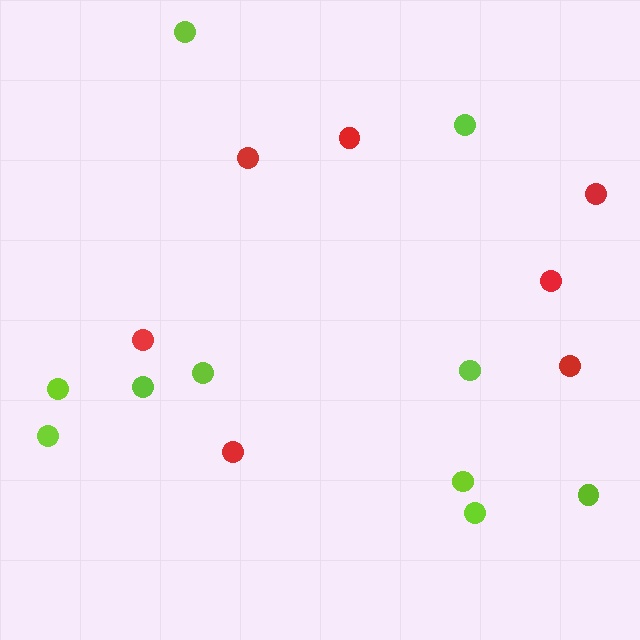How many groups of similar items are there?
There are 2 groups: one group of lime circles (10) and one group of red circles (7).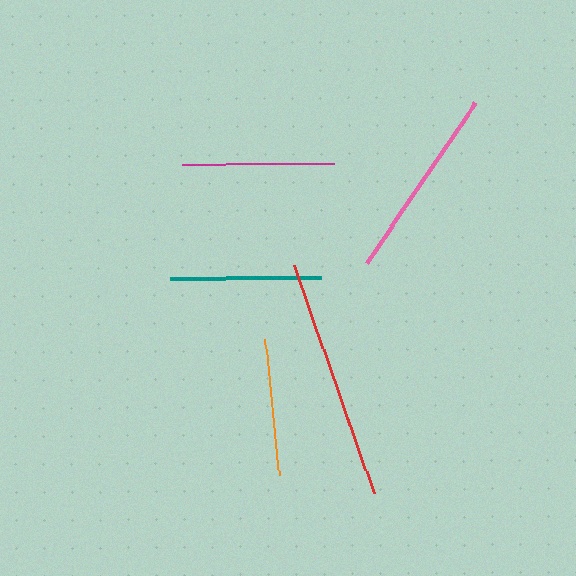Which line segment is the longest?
The red line is the longest at approximately 242 pixels.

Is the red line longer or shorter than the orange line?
The red line is longer than the orange line.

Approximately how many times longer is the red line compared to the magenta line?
The red line is approximately 1.6 times the length of the magenta line.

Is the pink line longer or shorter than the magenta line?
The pink line is longer than the magenta line.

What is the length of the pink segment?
The pink segment is approximately 194 pixels long.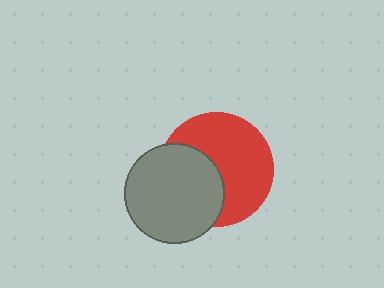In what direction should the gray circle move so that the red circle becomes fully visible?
The gray circle should move left. That is the shortest direction to clear the overlap and leave the red circle fully visible.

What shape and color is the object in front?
The object in front is a gray circle.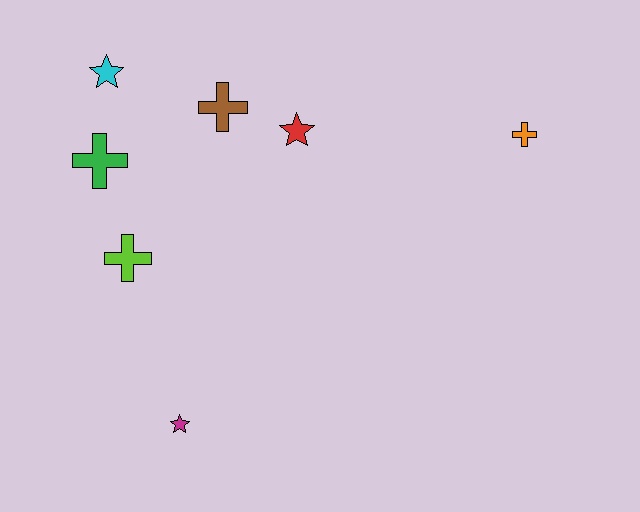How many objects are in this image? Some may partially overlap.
There are 7 objects.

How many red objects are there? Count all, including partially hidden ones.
There is 1 red object.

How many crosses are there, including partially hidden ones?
There are 4 crosses.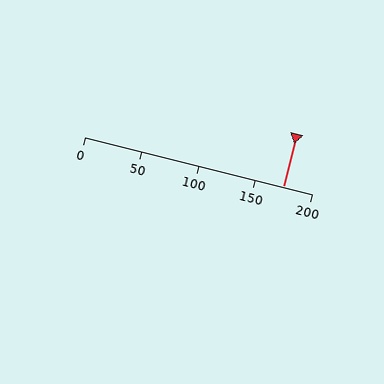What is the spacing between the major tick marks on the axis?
The major ticks are spaced 50 apart.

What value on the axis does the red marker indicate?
The marker indicates approximately 175.